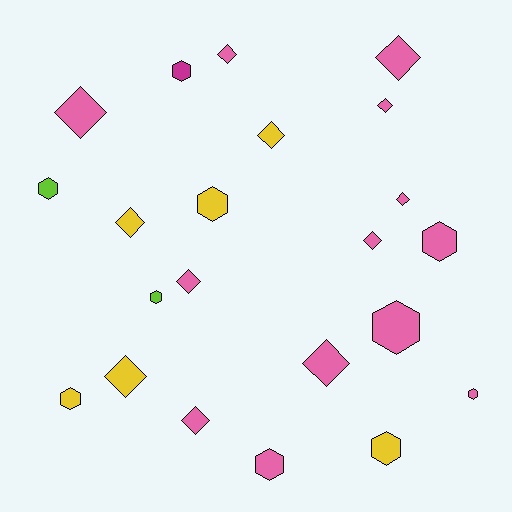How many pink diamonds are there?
There are 9 pink diamonds.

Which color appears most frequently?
Pink, with 13 objects.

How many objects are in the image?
There are 22 objects.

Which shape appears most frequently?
Diamond, with 12 objects.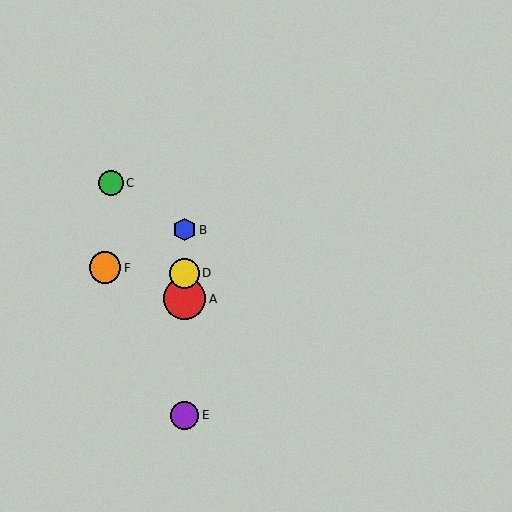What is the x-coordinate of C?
Object C is at x≈111.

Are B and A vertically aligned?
Yes, both are at x≈185.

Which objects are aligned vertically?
Objects A, B, D, E are aligned vertically.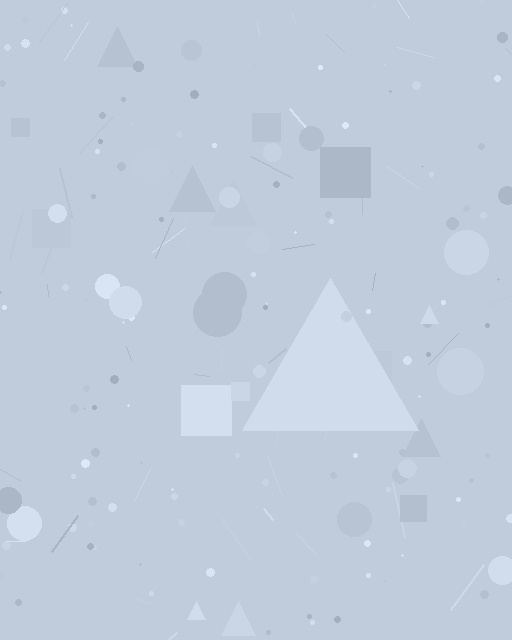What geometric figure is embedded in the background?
A triangle is embedded in the background.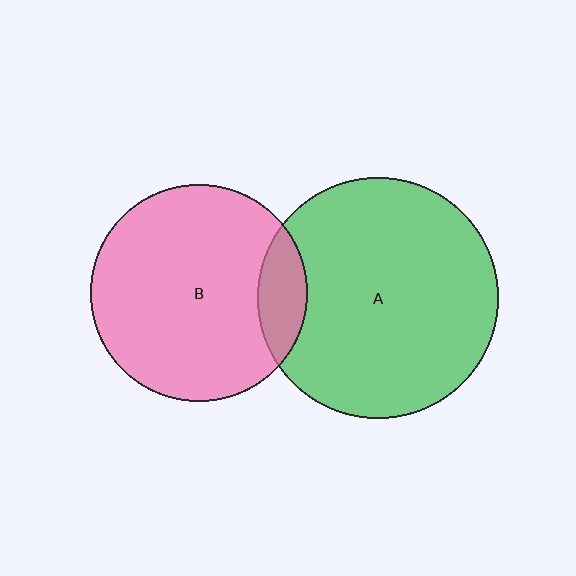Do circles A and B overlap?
Yes.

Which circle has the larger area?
Circle A (green).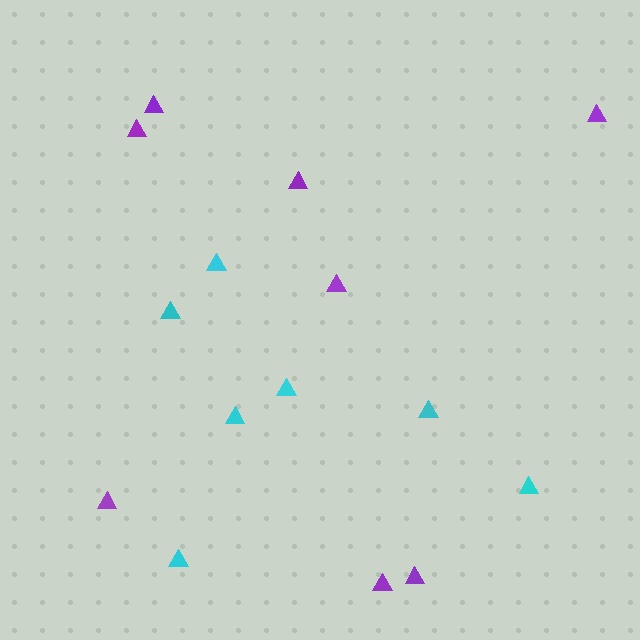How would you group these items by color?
There are 2 groups: one group of purple triangles (8) and one group of cyan triangles (7).